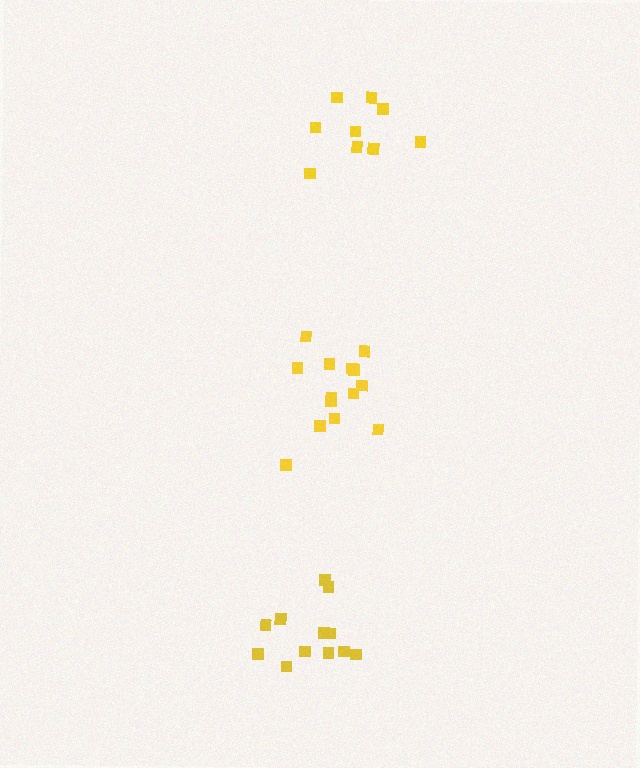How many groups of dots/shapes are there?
There are 3 groups.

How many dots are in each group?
Group 1: 14 dots, Group 2: 12 dots, Group 3: 9 dots (35 total).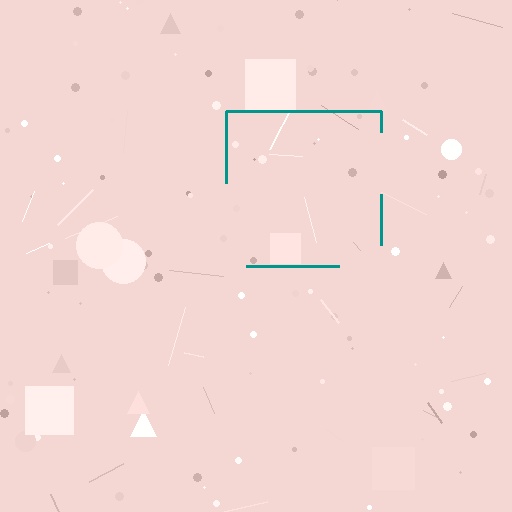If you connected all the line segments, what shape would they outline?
They would outline a square.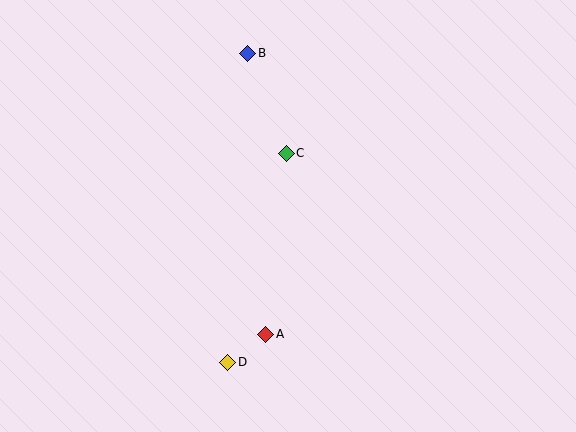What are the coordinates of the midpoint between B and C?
The midpoint between B and C is at (267, 103).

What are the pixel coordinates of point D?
Point D is at (228, 362).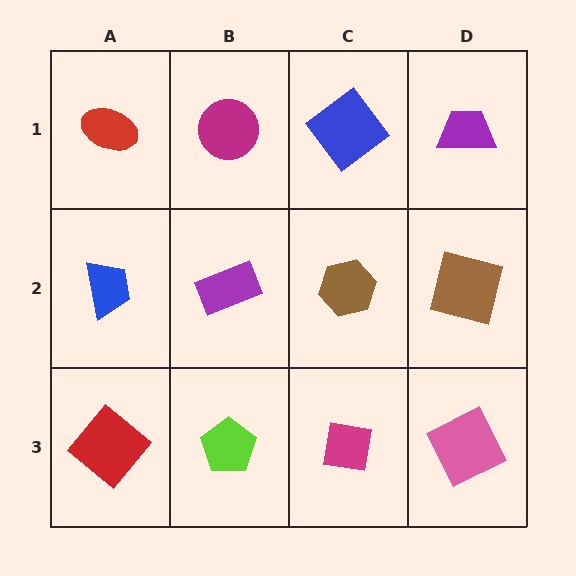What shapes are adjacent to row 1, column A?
A blue trapezoid (row 2, column A), a magenta circle (row 1, column B).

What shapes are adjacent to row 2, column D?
A purple trapezoid (row 1, column D), a pink square (row 3, column D), a brown hexagon (row 2, column C).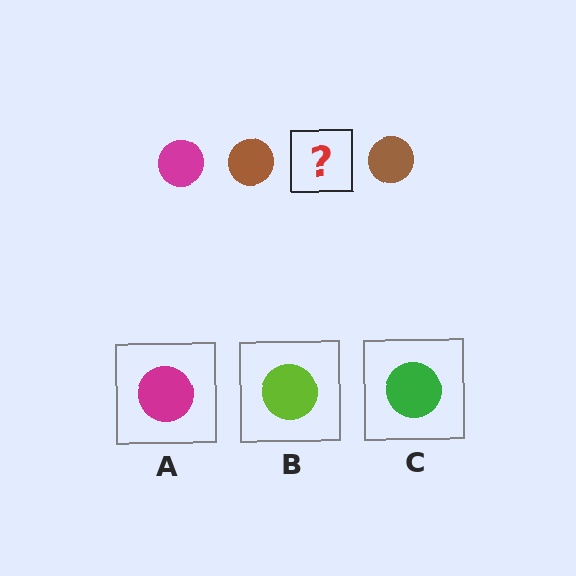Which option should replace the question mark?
Option A.